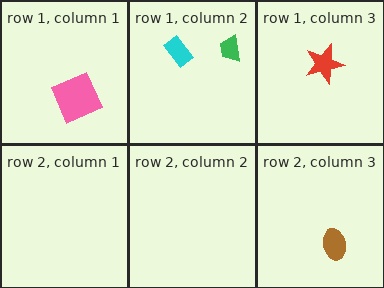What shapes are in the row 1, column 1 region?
The pink square.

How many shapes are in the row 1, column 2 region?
2.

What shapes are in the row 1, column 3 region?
The red star.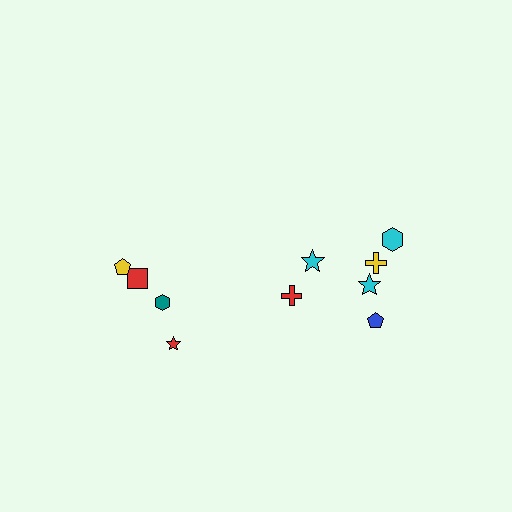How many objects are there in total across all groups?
There are 10 objects.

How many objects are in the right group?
There are 6 objects.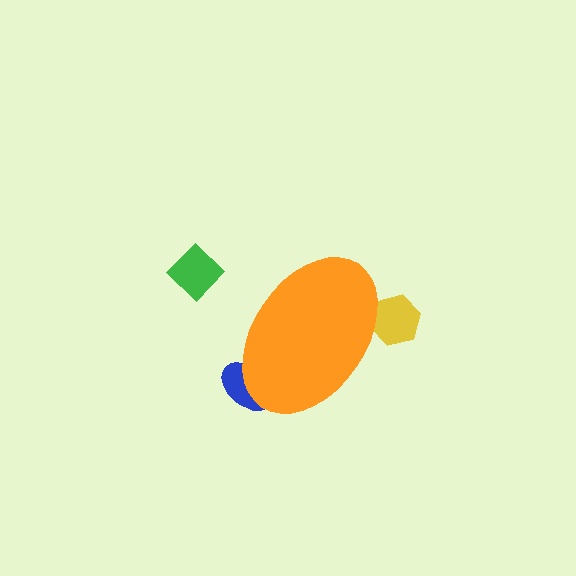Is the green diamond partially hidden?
No, the green diamond is fully visible.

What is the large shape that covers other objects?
An orange ellipse.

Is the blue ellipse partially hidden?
Yes, the blue ellipse is partially hidden behind the orange ellipse.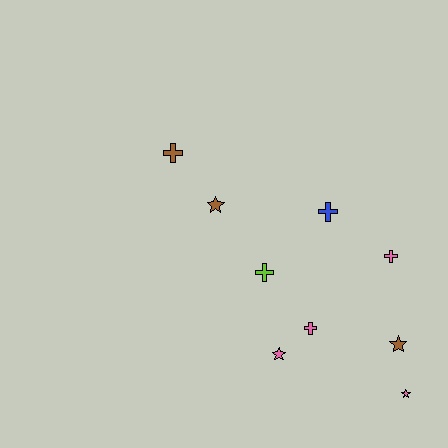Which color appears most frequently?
Pink, with 4 objects.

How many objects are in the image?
There are 9 objects.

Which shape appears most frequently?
Cross, with 5 objects.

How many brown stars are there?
There are 2 brown stars.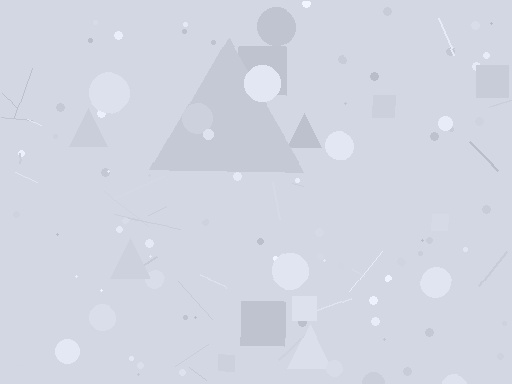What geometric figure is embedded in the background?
A triangle is embedded in the background.